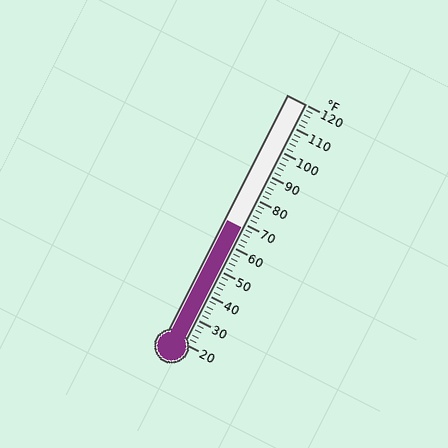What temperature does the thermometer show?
The thermometer shows approximately 68°F.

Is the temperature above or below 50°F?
The temperature is above 50°F.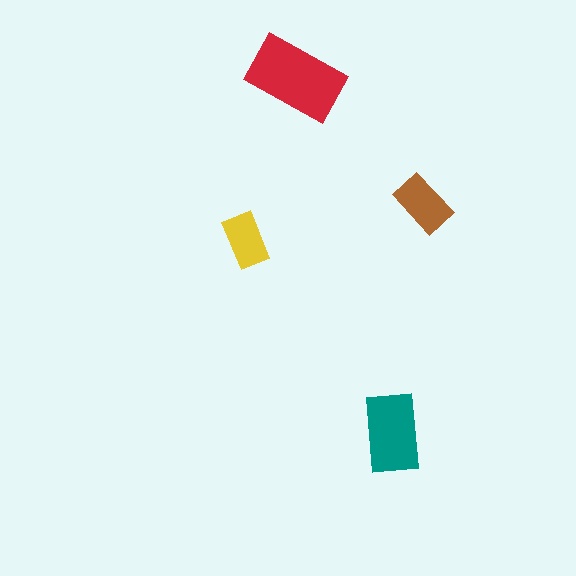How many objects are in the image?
There are 4 objects in the image.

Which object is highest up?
The red rectangle is topmost.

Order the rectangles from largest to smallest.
the red one, the teal one, the brown one, the yellow one.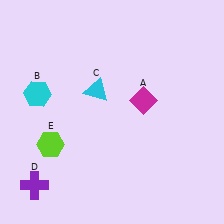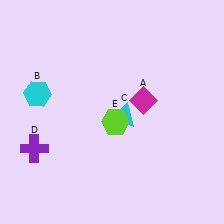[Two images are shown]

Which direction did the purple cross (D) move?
The purple cross (D) moved up.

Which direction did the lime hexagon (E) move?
The lime hexagon (E) moved right.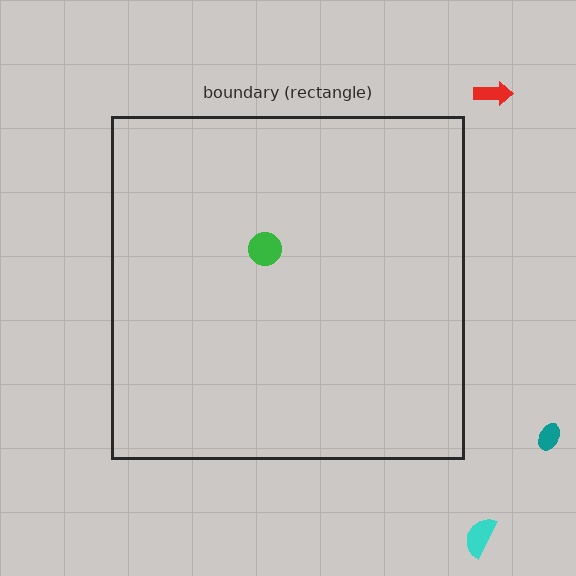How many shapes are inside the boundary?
1 inside, 3 outside.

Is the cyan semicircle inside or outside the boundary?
Outside.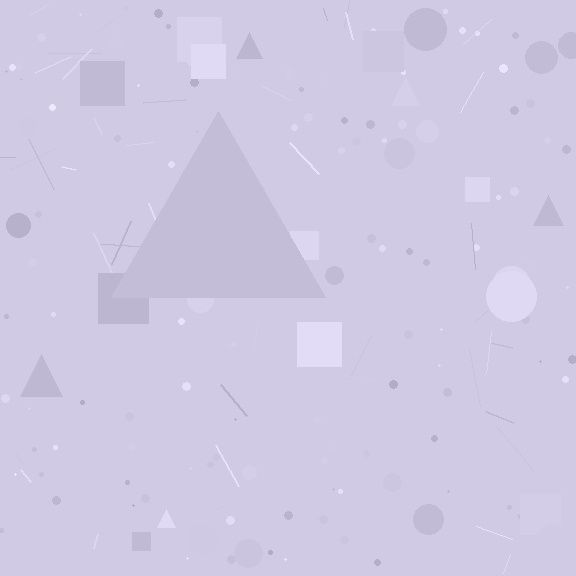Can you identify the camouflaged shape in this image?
The camouflaged shape is a triangle.